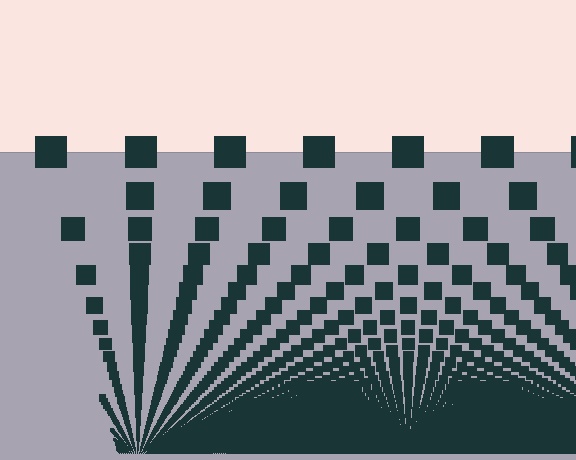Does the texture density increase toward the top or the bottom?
Density increases toward the bottom.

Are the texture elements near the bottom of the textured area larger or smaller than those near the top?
Smaller. The gradient is inverted — elements near the bottom are smaller and denser.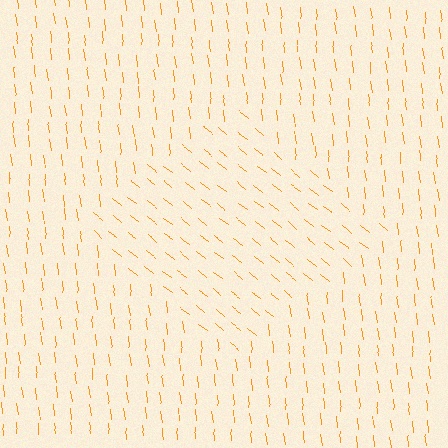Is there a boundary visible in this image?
Yes, there is a texture boundary formed by a change in line orientation.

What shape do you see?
I see a diamond.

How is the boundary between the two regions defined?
The boundary is defined purely by a change in line orientation (approximately 45 degrees difference). All lines are the same color and thickness.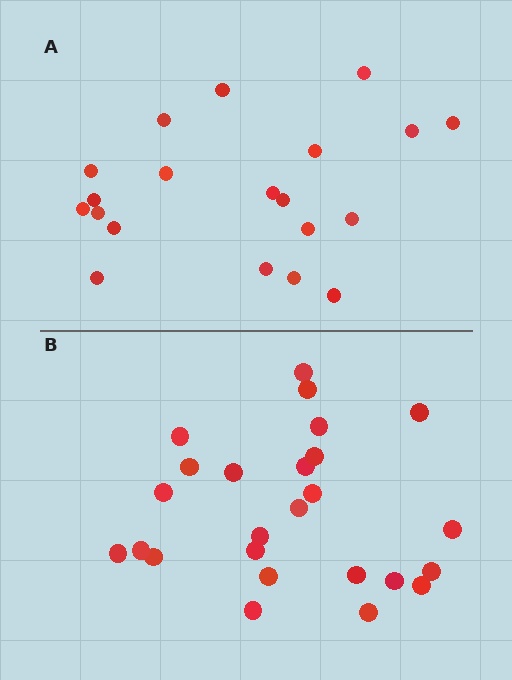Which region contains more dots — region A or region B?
Region B (the bottom region) has more dots.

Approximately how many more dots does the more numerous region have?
Region B has about 5 more dots than region A.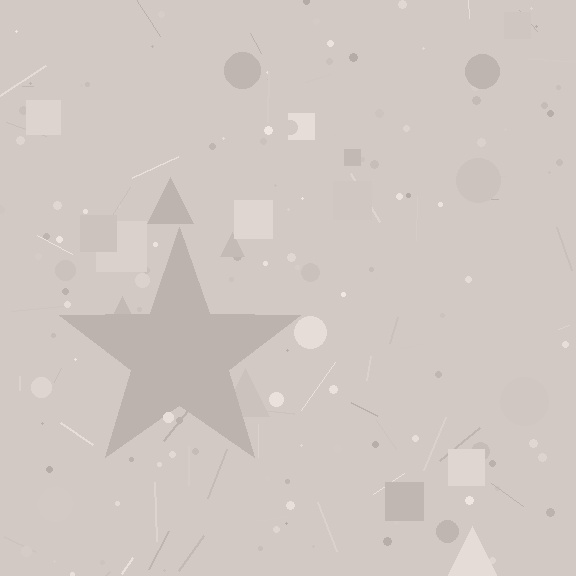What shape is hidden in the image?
A star is hidden in the image.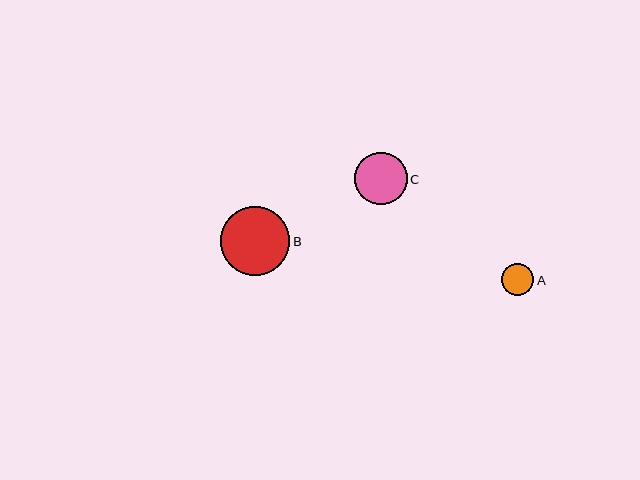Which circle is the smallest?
Circle A is the smallest with a size of approximately 32 pixels.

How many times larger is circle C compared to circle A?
Circle C is approximately 1.6 times the size of circle A.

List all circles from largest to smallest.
From largest to smallest: B, C, A.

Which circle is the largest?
Circle B is the largest with a size of approximately 69 pixels.